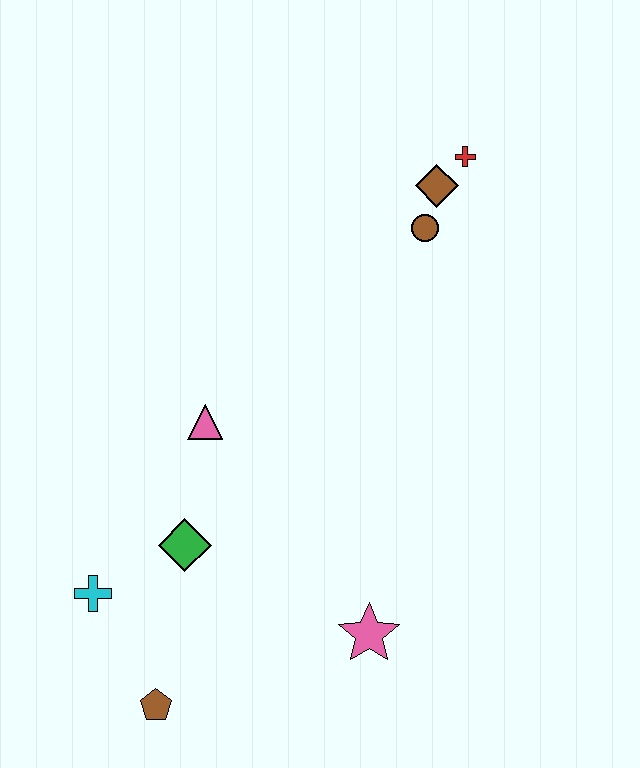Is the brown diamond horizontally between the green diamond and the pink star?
No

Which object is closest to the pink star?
The green diamond is closest to the pink star.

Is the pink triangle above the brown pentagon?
Yes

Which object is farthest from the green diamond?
The red cross is farthest from the green diamond.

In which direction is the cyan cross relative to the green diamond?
The cyan cross is to the left of the green diamond.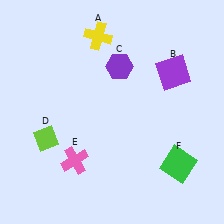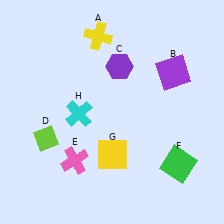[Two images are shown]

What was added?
A yellow square (G), a cyan cross (H) were added in Image 2.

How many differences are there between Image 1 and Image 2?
There are 2 differences between the two images.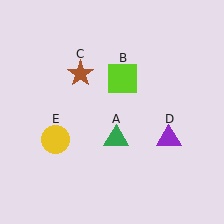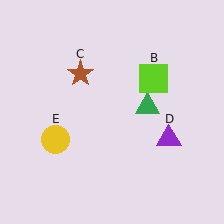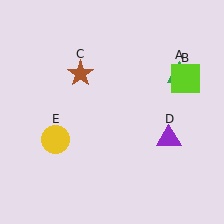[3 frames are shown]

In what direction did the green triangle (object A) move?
The green triangle (object A) moved up and to the right.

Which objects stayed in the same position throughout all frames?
Brown star (object C) and purple triangle (object D) and yellow circle (object E) remained stationary.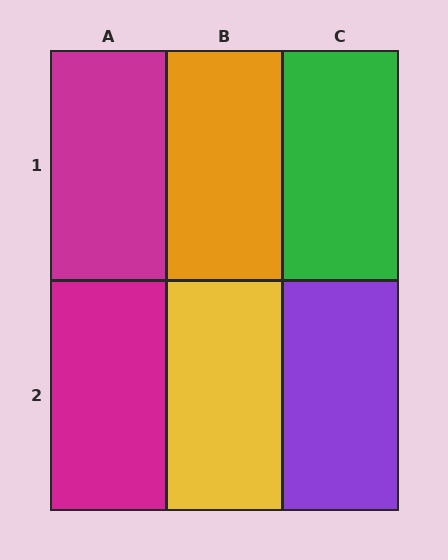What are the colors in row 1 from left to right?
Magenta, orange, green.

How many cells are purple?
1 cell is purple.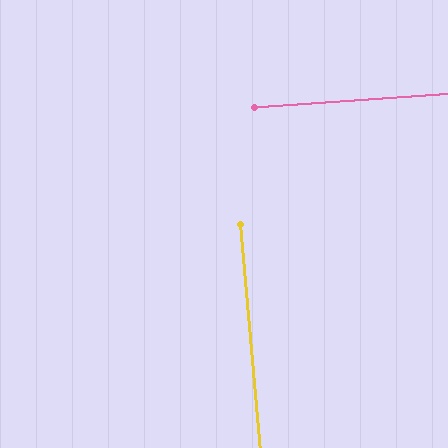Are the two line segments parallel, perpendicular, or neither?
Perpendicular — they meet at approximately 89°.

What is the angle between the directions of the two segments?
Approximately 89 degrees.